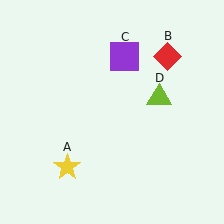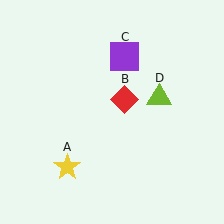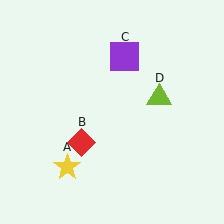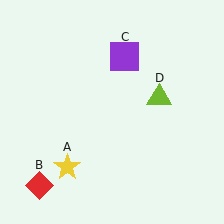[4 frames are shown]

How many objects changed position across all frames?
1 object changed position: red diamond (object B).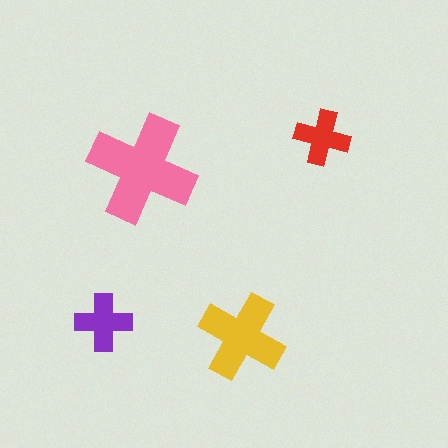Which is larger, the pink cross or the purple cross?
The pink one.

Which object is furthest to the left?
The purple cross is leftmost.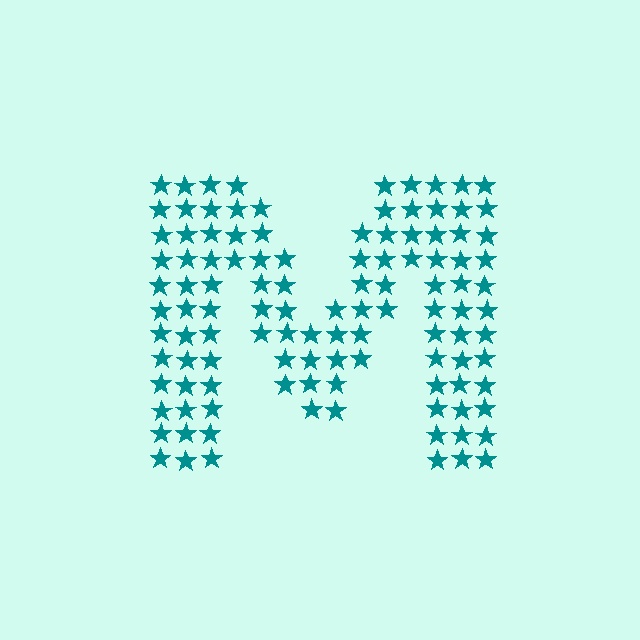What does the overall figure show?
The overall figure shows the letter M.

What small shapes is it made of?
It is made of small stars.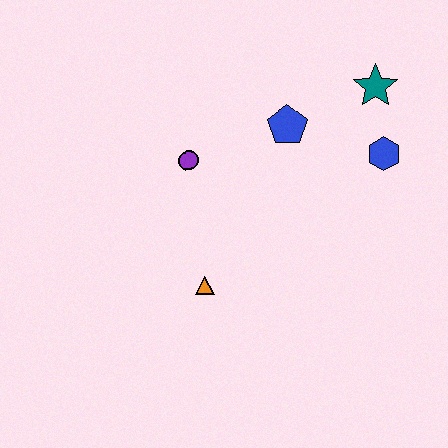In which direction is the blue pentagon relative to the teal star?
The blue pentagon is to the left of the teal star.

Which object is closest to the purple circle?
The blue pentagon is closest to the purple circle.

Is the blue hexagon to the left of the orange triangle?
No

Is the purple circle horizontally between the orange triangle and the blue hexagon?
No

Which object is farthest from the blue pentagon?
The orange triangle is farthest from the blue pentagon.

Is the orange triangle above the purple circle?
No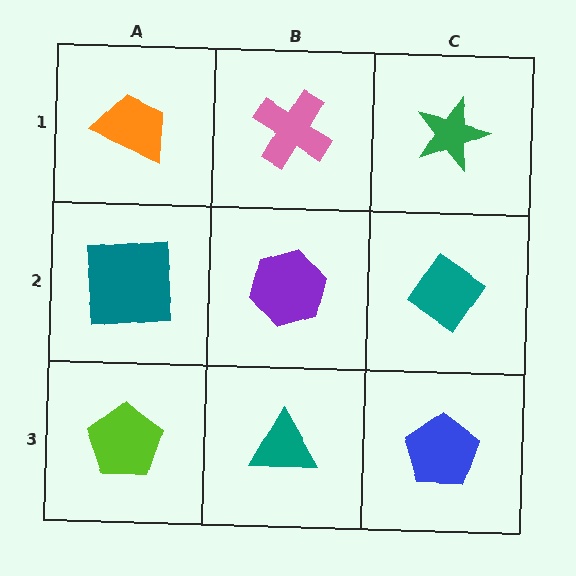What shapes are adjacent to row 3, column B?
A purple hexagon (row 2, column B), a lime pentagon (row 3, column A), a blue pentagon (row 3, column C).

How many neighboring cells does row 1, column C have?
2.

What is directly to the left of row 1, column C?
A pink cross.